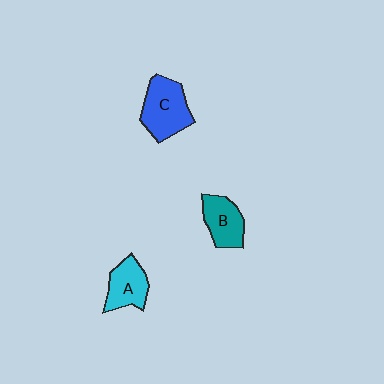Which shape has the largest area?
Shape C (blue).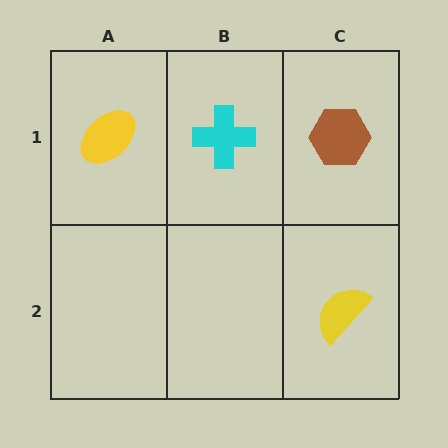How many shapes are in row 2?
1 shape.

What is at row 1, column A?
A yellow ellipse.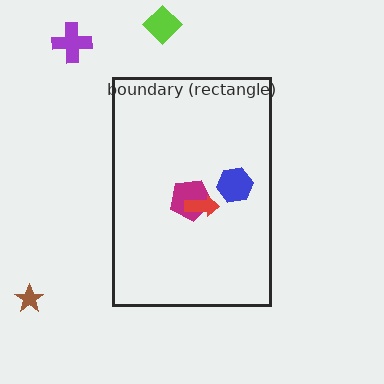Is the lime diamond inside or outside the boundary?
Outside.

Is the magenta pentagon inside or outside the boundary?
Inside.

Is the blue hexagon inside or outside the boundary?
Inside.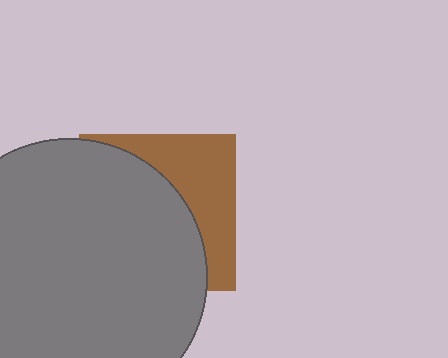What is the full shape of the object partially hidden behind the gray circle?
The partially hidden object is a brown square.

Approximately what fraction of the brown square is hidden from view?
Roughly 63% of the brown square is hidden behind the gray circle.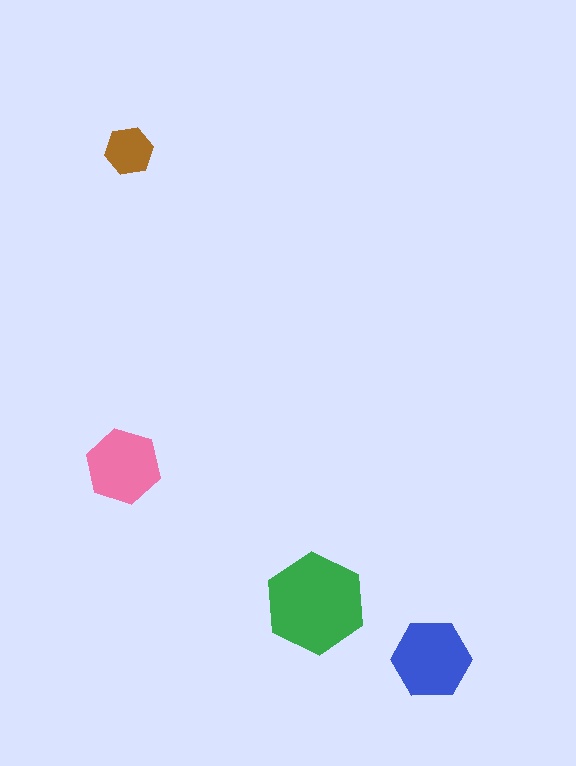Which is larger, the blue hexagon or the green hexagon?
The green one.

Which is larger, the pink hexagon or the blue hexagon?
The blue one.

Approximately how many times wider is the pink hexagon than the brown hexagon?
About 1.5 times wider.